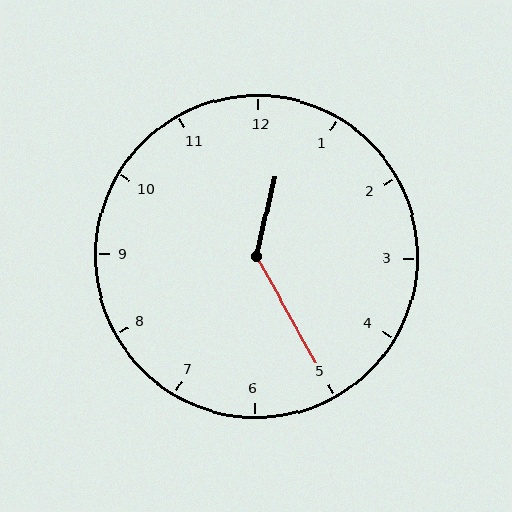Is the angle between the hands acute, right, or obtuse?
It is obtuse.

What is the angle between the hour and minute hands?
Approximately 138 degrees.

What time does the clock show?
12:25.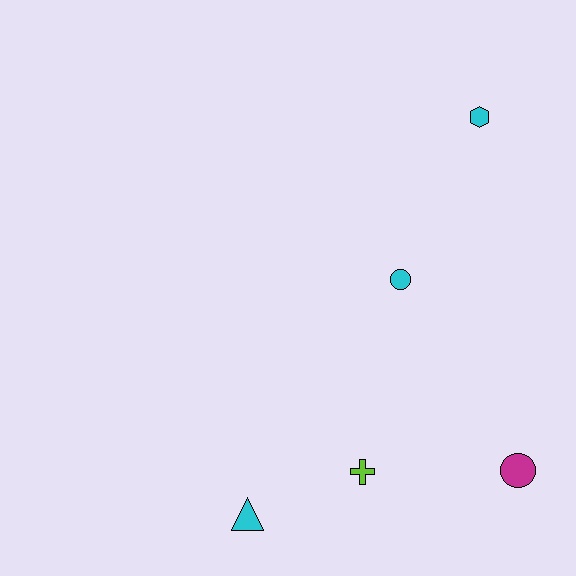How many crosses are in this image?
There is 1 cross.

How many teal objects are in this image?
There are no teal objects.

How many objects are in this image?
There are 5 objects.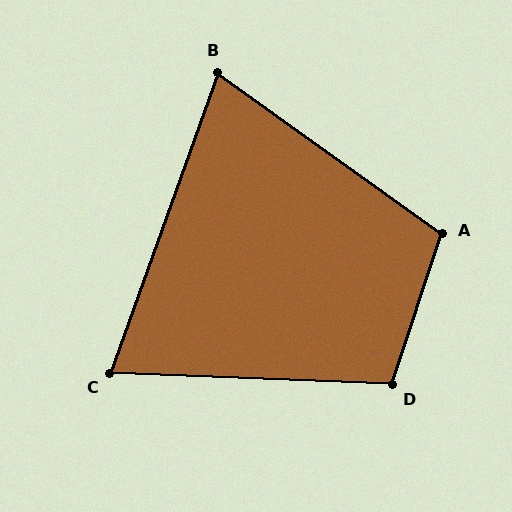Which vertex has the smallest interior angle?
C, at approximately 73 degrees.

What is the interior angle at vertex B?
Approximately 74 degrees (acute).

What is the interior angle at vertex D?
Approximately 106 degrees (obtuse).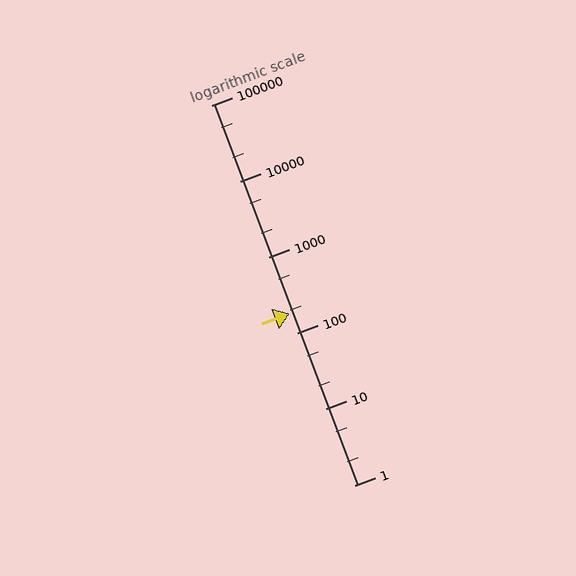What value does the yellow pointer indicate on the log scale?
The pointer indicates approximately 180.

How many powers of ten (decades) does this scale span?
The scale spans 5 decades, from 1 to 100000.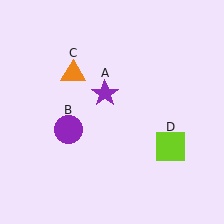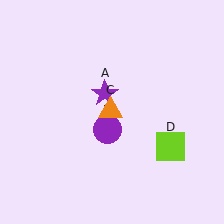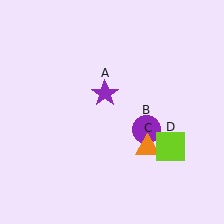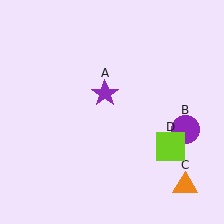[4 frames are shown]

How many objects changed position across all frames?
2 objects changed position: purple circle (object B), orange triangle (object C).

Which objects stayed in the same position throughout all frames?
Purple star (object A) and lime square (object D) remained stationary.